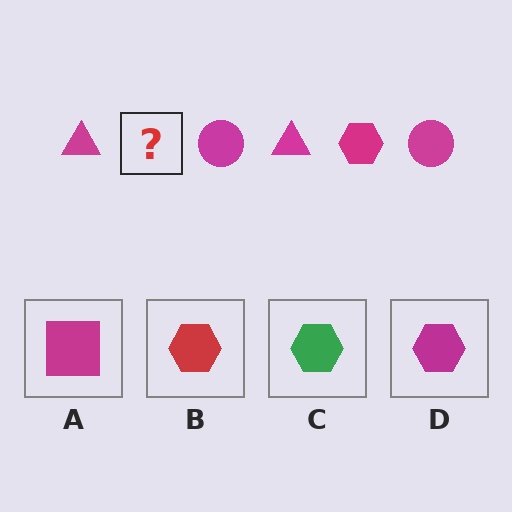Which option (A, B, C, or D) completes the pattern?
D.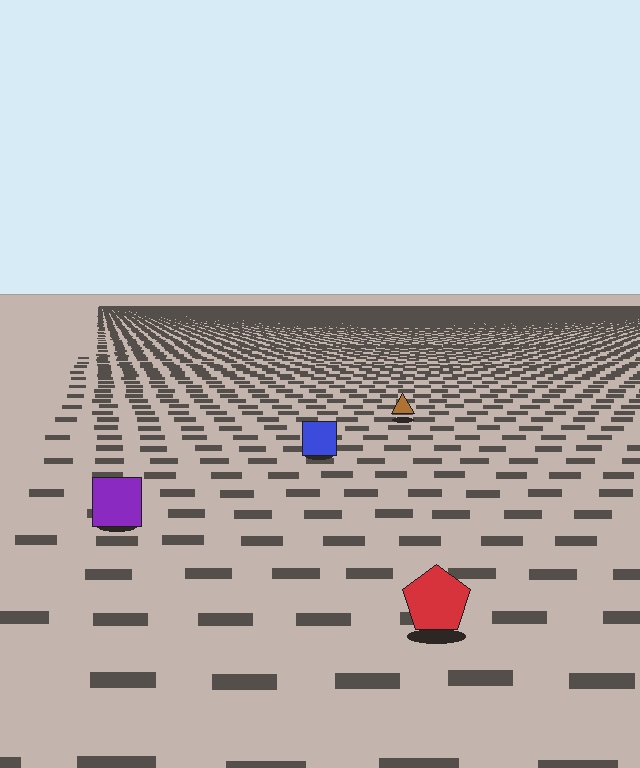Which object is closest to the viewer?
The red pentagon is closest. The texture marks near it are larger and more spread out.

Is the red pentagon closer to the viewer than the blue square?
Yes. The red pentagon is closer — you can tell from the texture gradient: the ground texture is coarser near it.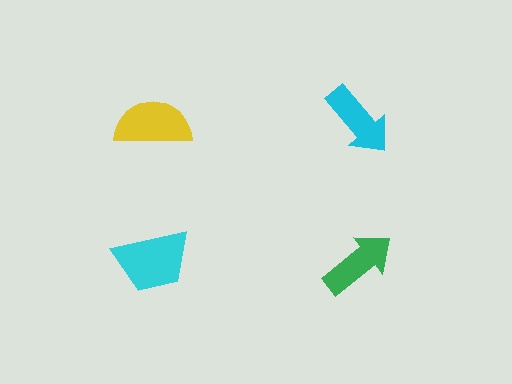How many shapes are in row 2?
2 shapes.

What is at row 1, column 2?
A cyan arrow.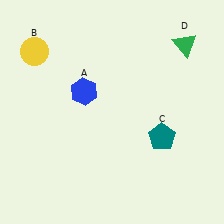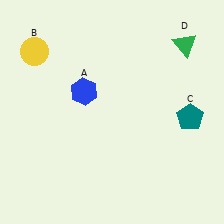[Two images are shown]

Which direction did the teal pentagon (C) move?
The teal pentagon (C) moved right.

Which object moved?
The teal pentagon (C) moved right.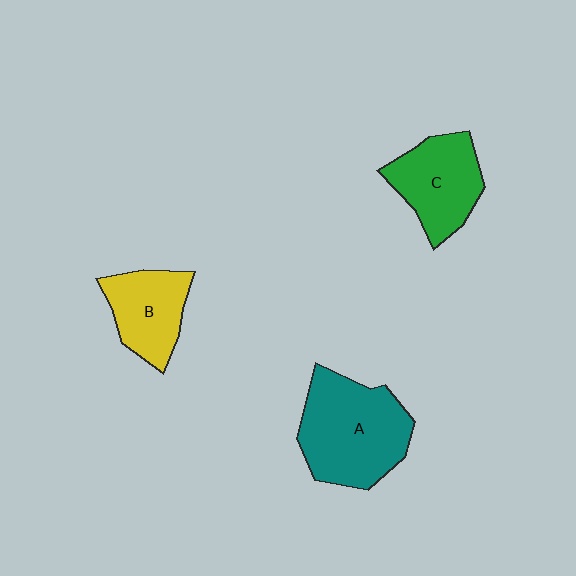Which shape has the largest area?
Shape A (teal).